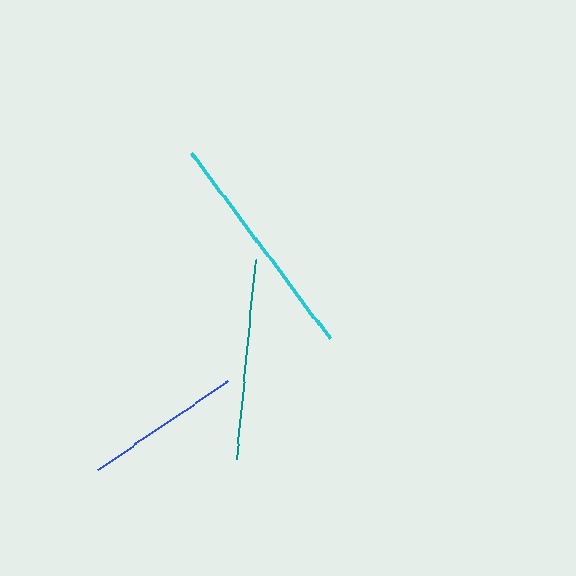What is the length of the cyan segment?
The cyan segment is approximately 232 pixels long.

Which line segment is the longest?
The cyan line is the longest at approximately 232 pixels.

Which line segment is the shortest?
The blue line is the shortest at approximately 159 pixels.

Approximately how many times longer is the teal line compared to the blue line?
The teal line is approximately 1.3 times the length of the blue line.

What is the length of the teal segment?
The teal segment is approximately 200 pixels long.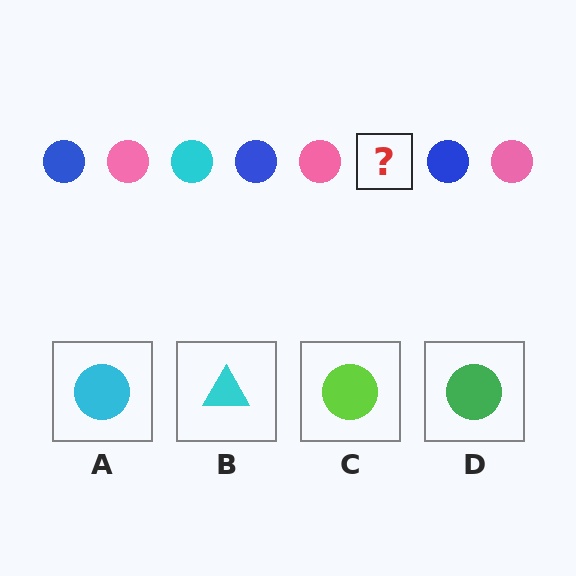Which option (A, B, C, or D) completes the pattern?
A.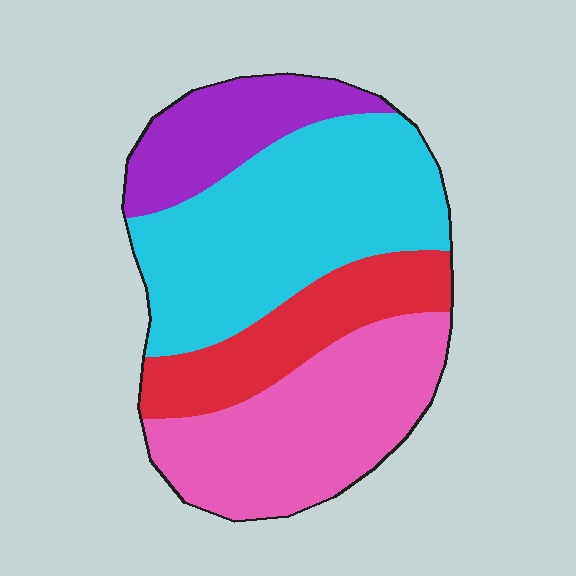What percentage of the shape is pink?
Pink covers around 30% of the shape.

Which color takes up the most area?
Cyan, at roughly 40%.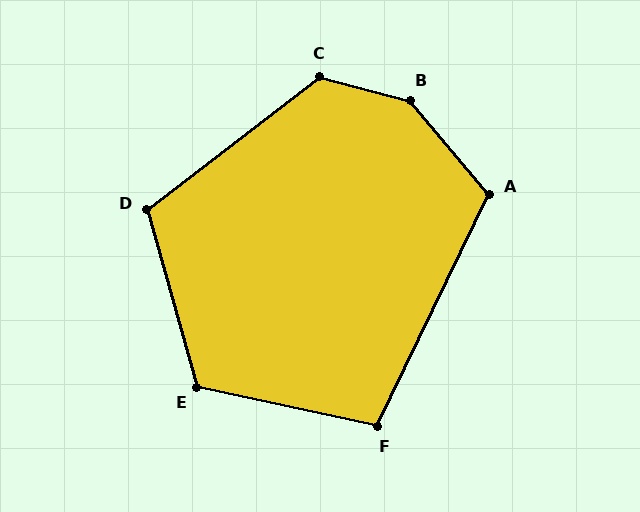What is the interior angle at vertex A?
Approximately 114 degrees (obtuse).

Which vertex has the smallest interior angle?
F, at approximately 103 degrees.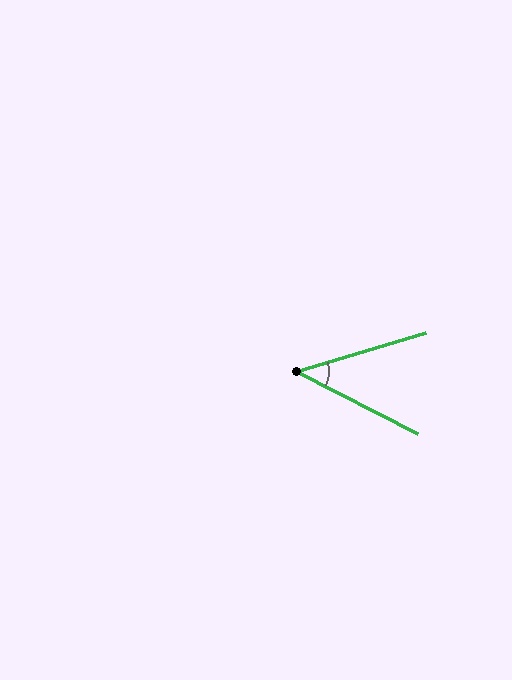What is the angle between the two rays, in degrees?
Approximately 44 degrees.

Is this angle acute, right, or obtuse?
It is acute.